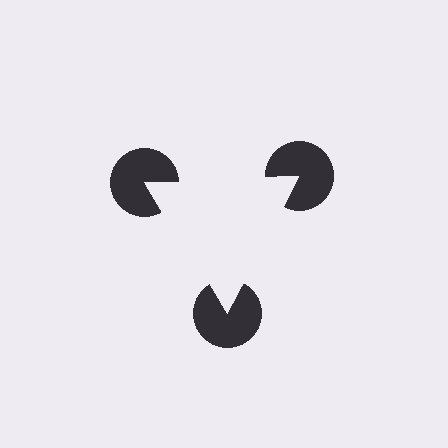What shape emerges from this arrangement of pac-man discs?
An illusory triangle — its edges are inferred from the aligned wedge cuts in the pac-man discs, not physically drawn.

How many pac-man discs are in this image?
There are 3 — one at each vertex of the illusory triangle.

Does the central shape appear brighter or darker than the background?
It typically appears slightly brighter than the background, even though no actual brightness change is drawn.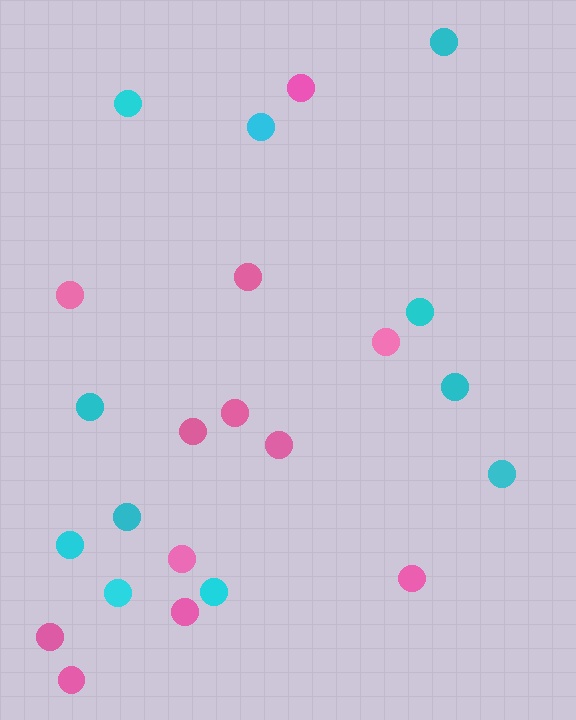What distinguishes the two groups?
There are 2 groups: one group of pink circles (12) and one group of cyan circles (11).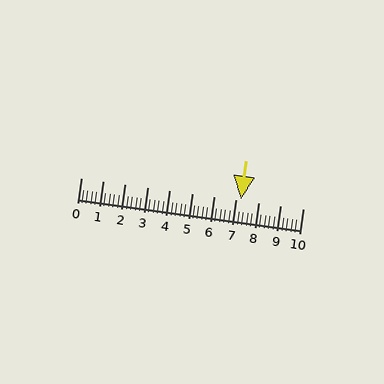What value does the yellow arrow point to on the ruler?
The yellow arrow points to approximately 7.2.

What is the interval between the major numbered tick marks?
The major tick marks are spaced 1 units apart.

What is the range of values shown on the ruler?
The ruler shows values from 0 to 10.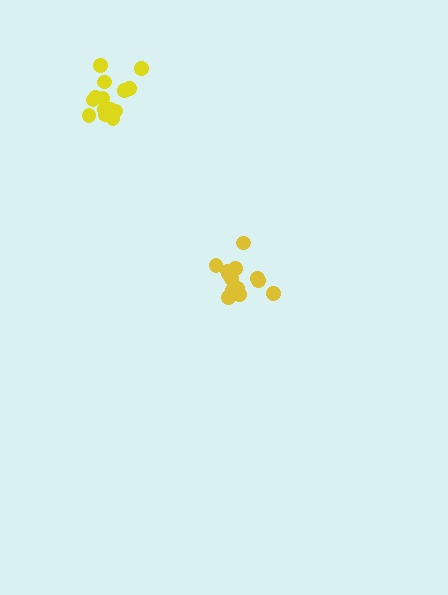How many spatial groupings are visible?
There are 2 spatial groupings.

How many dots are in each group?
Group 1: 14 dots, Group 2: 14 dots (28 total).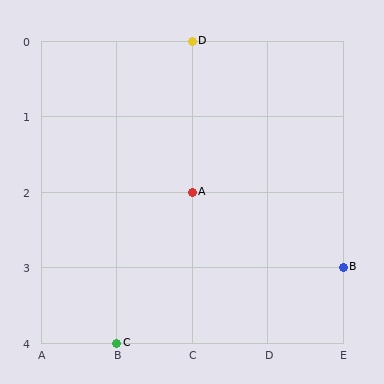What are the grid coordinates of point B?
Point B is at grid coordinates (E, 3).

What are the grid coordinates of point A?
Point A is at grid coordinates (C, 2).